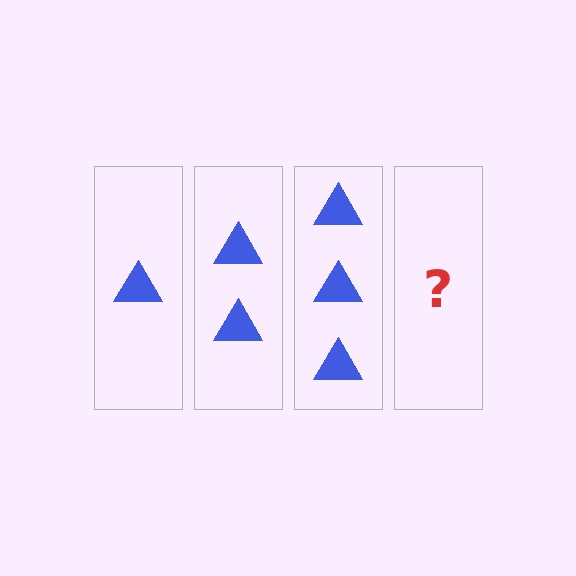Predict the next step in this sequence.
The next step is 4 triangles.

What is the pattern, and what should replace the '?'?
The pattern is that each step adds one more triangle. The '?' should be 4 triangles.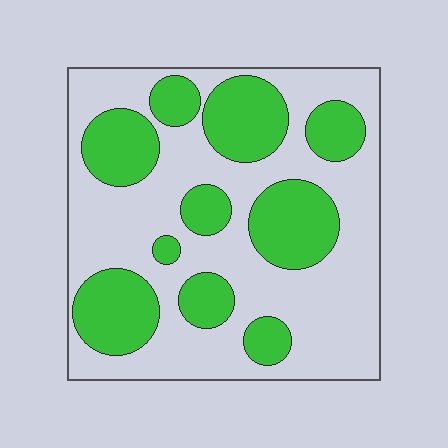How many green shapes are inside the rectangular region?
10.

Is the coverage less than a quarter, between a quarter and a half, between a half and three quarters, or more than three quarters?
Between a quarter and a half.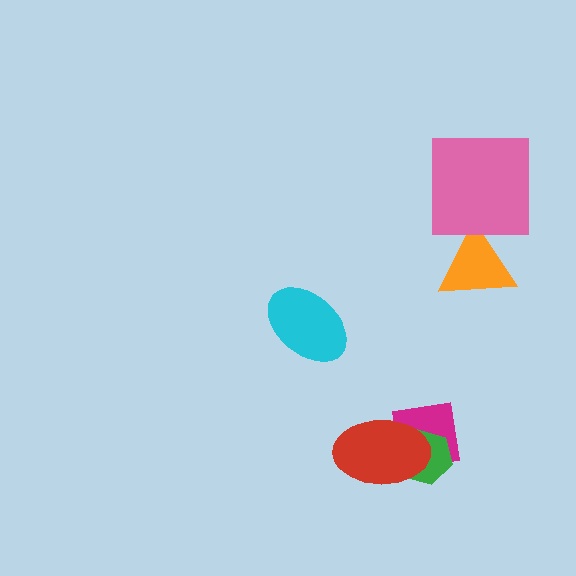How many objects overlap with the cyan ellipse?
0 objects overlap with the cyan ellipse.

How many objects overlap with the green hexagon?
2 objects overlap with the green hexagon.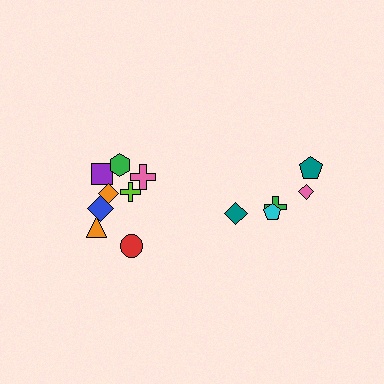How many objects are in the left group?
There are 8 objects.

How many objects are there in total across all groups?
There are 13 objects.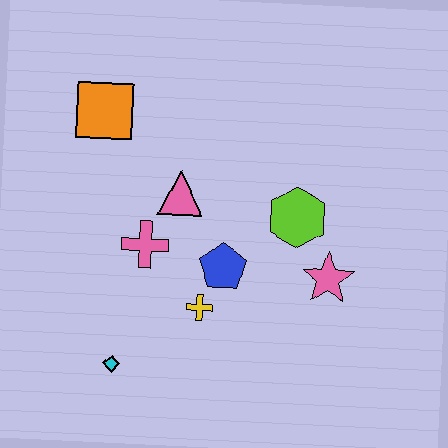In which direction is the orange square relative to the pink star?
The orange square is to the left of the pink star.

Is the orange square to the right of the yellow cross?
No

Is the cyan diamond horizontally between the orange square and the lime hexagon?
Yes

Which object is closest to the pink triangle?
The pink cross is closest to the pink triangle.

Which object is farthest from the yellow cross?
The orange square is farthest from the yellow cross.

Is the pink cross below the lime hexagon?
Yes